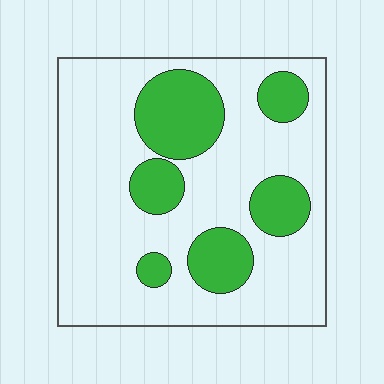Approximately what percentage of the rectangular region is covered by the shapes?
Approximately 25%.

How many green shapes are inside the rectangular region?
6.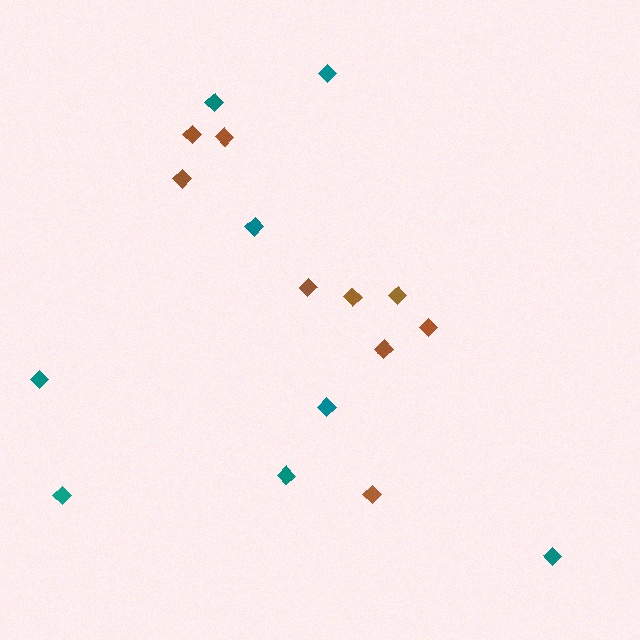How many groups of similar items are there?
There are 2 groups: one group of teal diamonds (8) and one group of brown diamonds (9).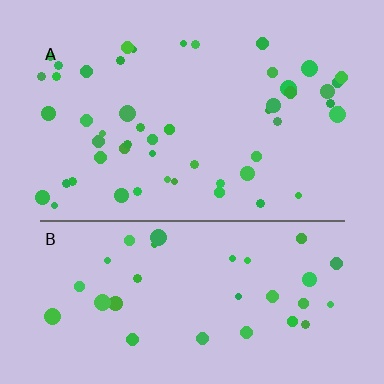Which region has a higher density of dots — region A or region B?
A (the top).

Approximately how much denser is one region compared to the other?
Approximately 1.5× — region A over region B.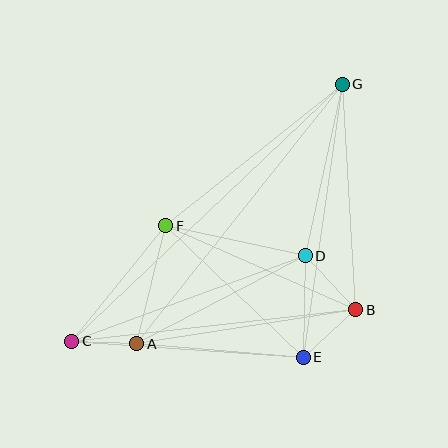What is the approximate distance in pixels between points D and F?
The distance between D and F is approximately 143 pixels.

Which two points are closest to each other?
Points A and C are closest to each other.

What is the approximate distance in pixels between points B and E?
The distance between B and E is approximately 71 pixels.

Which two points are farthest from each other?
Points C and G are farthest from each other.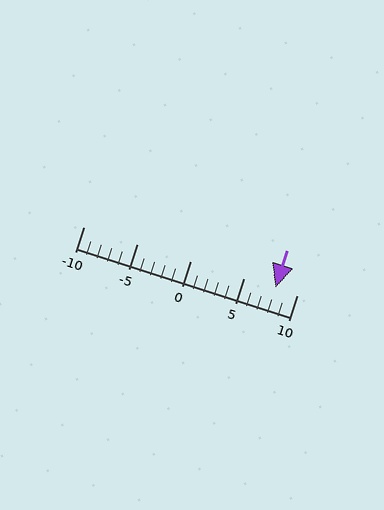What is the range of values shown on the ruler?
The ruler shows values from -10 to 10.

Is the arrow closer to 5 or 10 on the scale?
The arrow is closer to 10.